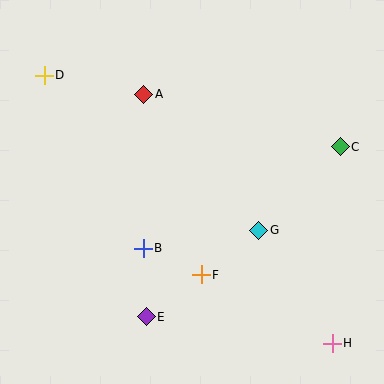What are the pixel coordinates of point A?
Point A is at (144, 94).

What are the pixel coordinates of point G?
Point G is at (259, 230).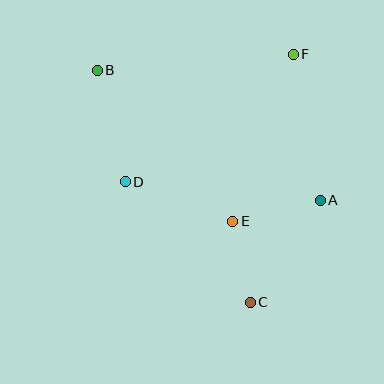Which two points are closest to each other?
Points C and E are closest to each other.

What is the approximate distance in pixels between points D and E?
The distance between D and E is approximately 115 pixels.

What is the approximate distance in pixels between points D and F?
The distance between D and F is approximately 211 pixels.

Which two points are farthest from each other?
Points B and C are farthest from each other.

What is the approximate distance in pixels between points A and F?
The distance between A and F is approximately 148 pixels.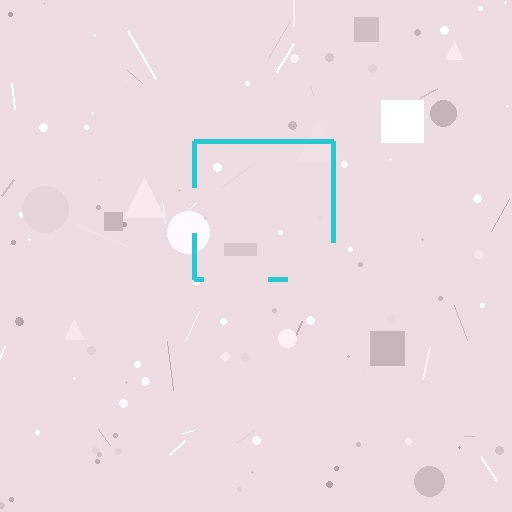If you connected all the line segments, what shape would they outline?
They would outline a square.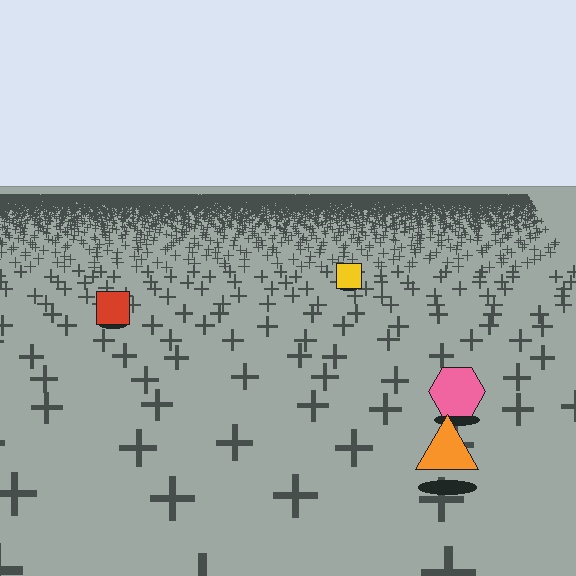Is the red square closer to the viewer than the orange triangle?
No. The orange triangle is closer — you can tell from the texture gradient: the ground texture is coarser near it.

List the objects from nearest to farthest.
From nearest to farthest: the orange triangle, the pink hexagon, the red square, the yellow square.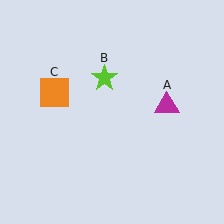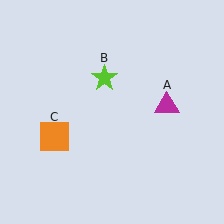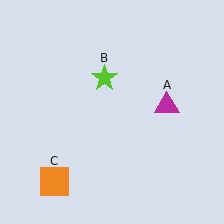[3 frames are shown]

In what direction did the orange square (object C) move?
The orange square (object C) moved down.